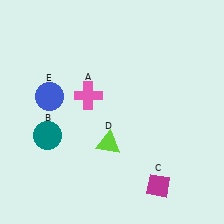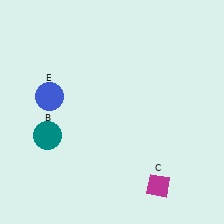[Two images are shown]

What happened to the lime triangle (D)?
The lime triangle (D) was removed in Image 2. It was in the bottom-left area of Image 1.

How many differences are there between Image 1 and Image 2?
There are 2 differences between the two images.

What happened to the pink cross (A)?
The pink cross (A) was removed in Image 2. It was in the top-left area of Image 1.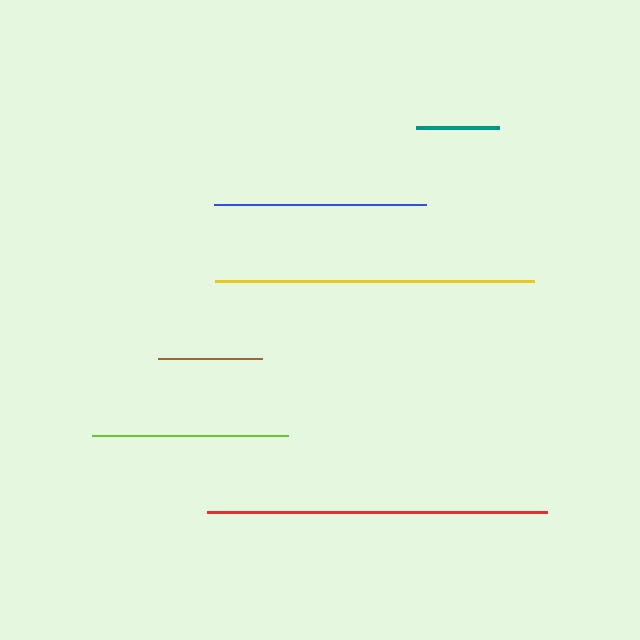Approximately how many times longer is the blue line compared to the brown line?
The blue line is approximately 2.0 times the length of the brown line.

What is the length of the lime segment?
The lime segment is approximately 195 pixels long.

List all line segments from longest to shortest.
From longest to shortest: red, yellow, blue, lime, brown, teal.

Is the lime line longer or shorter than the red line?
The red line is longer than the lime line.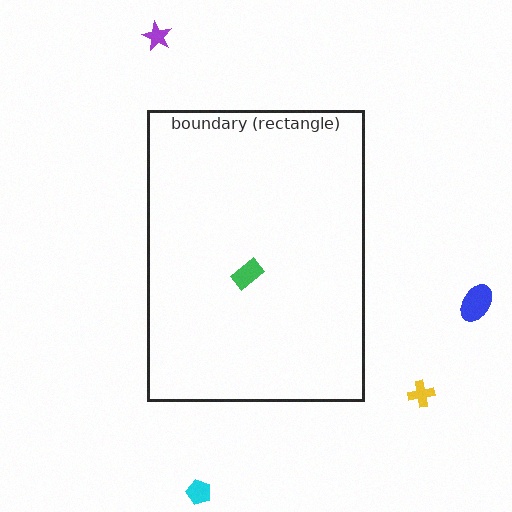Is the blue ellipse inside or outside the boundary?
Outside.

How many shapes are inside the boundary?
1 inside, 4 outside.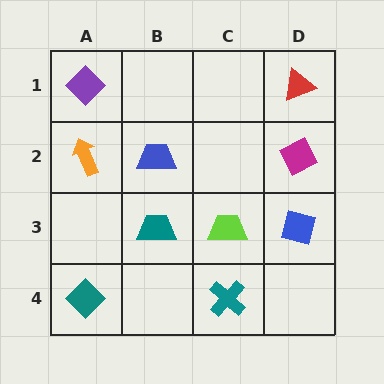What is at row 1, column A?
A purple diamond.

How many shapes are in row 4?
2 shapes.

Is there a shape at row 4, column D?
No, that cell is empty.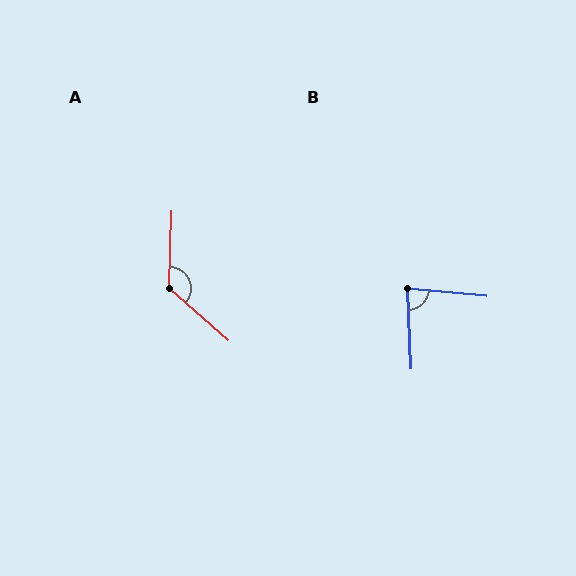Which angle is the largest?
A, at approximately 130 degrees.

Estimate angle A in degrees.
Approximately 130 degrees.